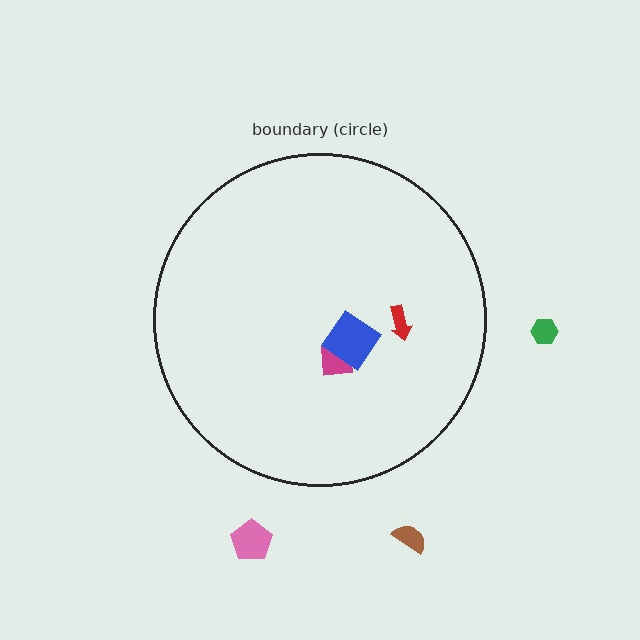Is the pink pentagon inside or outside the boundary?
Outside.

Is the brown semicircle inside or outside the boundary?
Outside.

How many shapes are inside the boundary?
3 inside, 3 outside.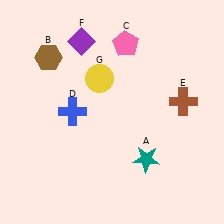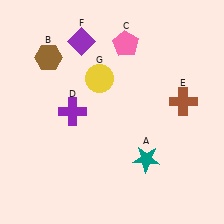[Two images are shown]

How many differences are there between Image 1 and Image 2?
There is 1 difference between the two images.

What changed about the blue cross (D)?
In Image 1, D is blue. In Image 2, it changed to purple.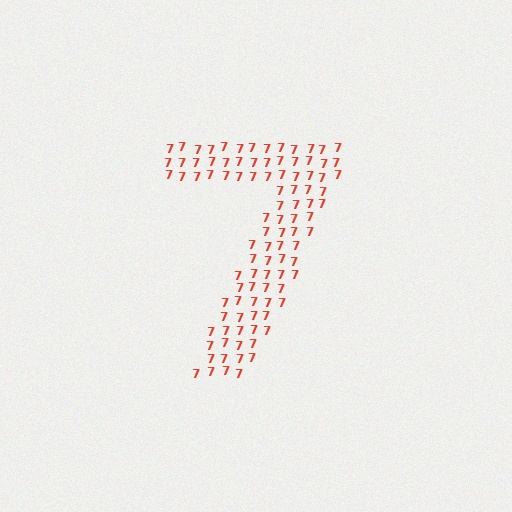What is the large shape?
The large shape is the digit 7.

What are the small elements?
The small elements are digit 7's.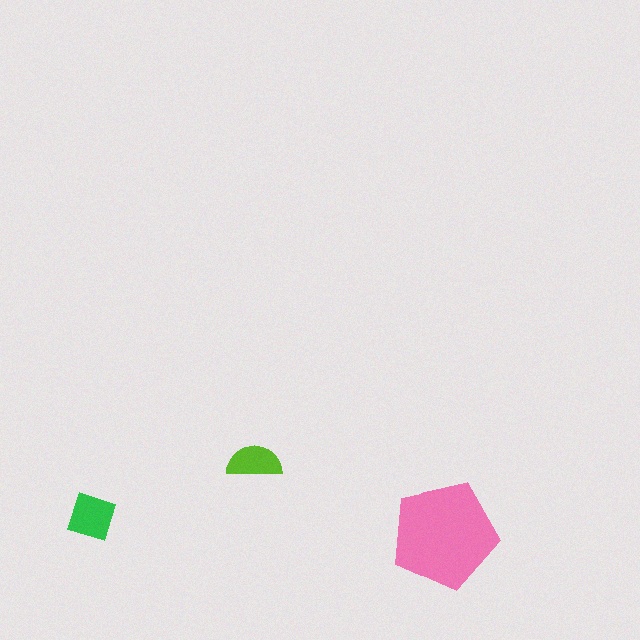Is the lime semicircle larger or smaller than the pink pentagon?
Smaller.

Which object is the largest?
The pink pentagon.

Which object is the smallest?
The lime semicircle.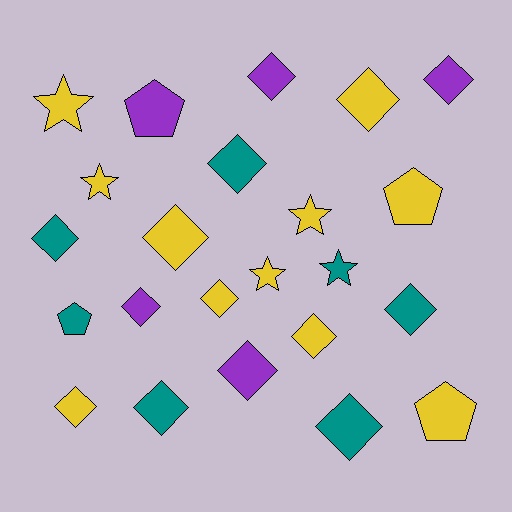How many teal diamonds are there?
There are 5 teal diamonds.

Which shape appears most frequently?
Diamond, with 14 objects.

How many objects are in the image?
There are 23 objects.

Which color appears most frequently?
Yellow, with 11 objects.